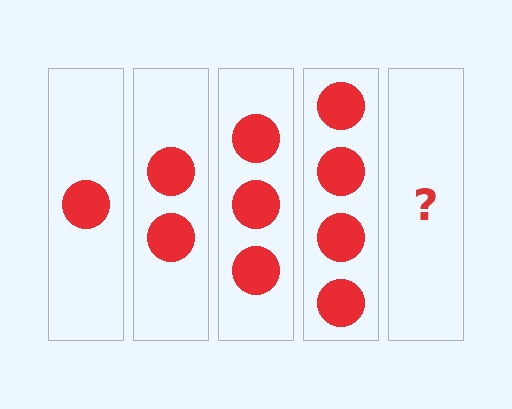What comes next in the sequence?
The next element should be 5 circles.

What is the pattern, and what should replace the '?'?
The pattern is that each step adds one more circle. The '?' should be 5 circles.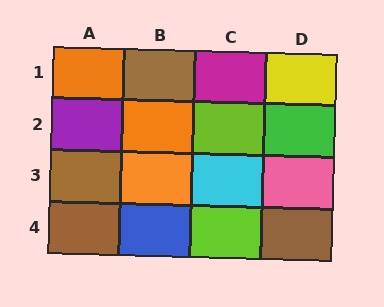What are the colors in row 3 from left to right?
Brown, orange, cyan, pink.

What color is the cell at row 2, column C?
Lime.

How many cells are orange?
3 cells are orange.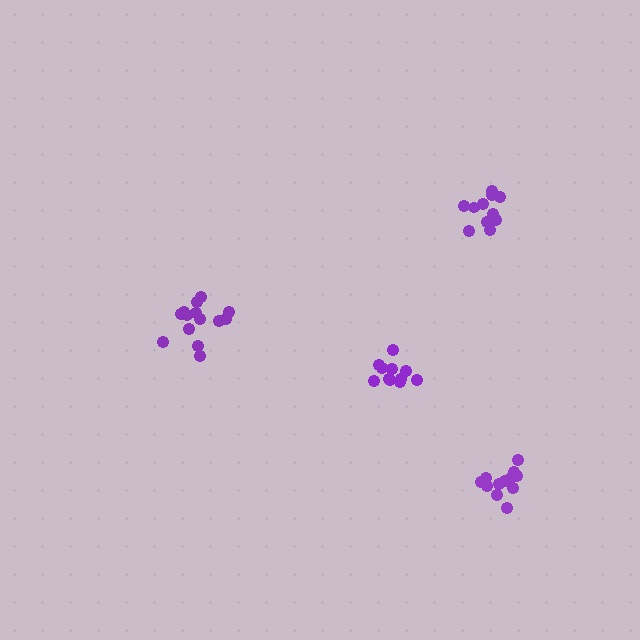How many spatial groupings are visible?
There are 4 spatial groupings.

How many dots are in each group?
Group 1: 11 dots, Group 2: 14 dots, Group 3: 11 dots, Group 4: 12 dots (48 total).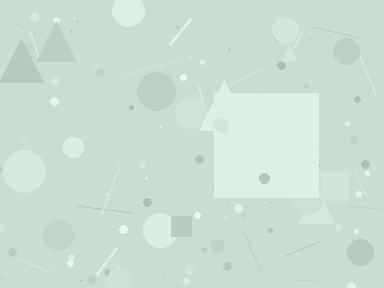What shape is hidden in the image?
A square is hidden in the image.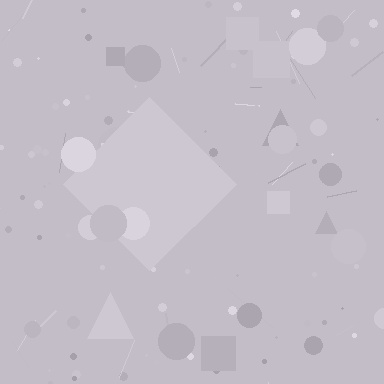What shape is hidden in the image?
A diamond is hidden in the image.